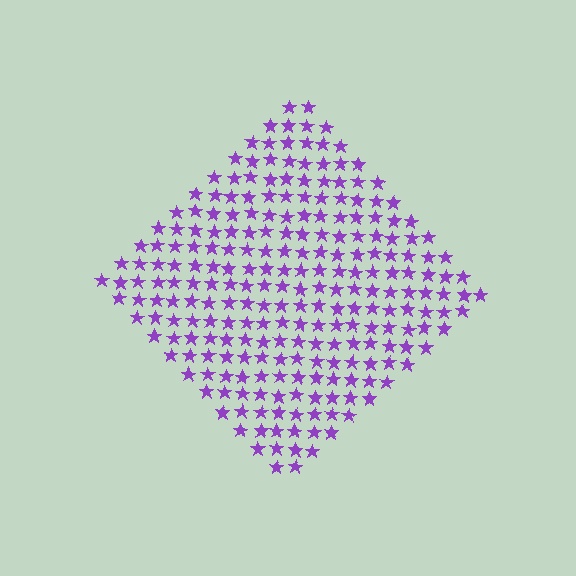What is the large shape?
The large shape is a diamond.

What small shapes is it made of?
It is made of small stars.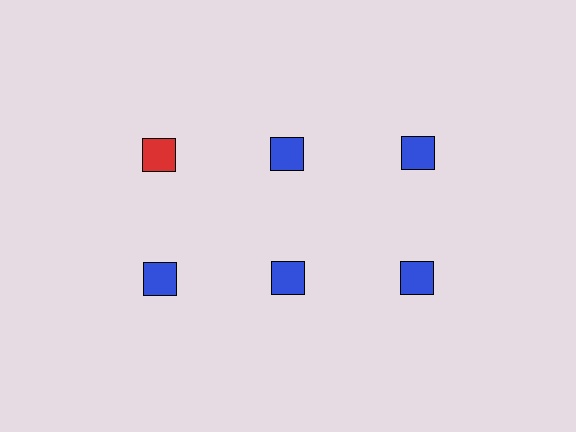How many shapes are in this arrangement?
There are 6 shapes arranged in a grid pattern.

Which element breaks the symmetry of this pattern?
The red square in the top row, leftmost column breaks the symmetry. All other shapes are blue squares.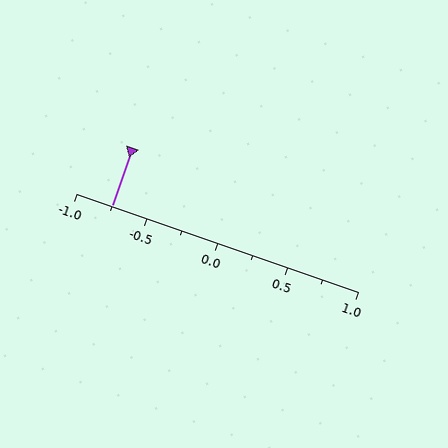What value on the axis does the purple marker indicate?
The marker indicates approximately -0.75.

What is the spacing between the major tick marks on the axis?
The major ticks are spaced 0.5 apart.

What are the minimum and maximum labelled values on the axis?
The axis runs from -1.0 to 1.0.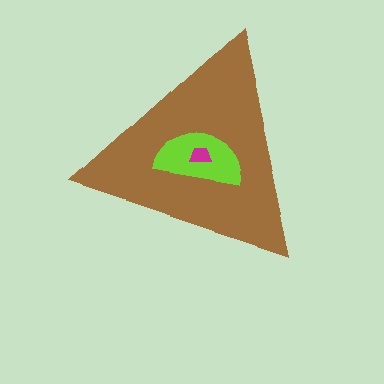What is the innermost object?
The magenta trapezoid.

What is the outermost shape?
The brown triangle.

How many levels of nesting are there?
3.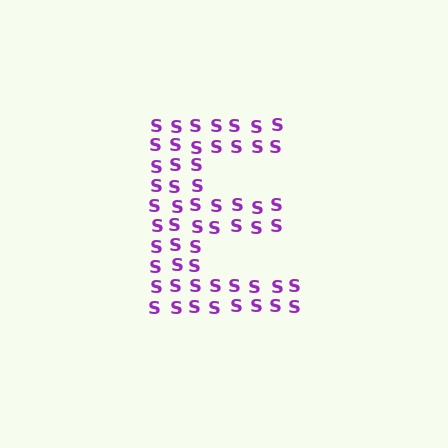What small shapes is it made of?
It is made of small letter S's.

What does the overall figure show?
The overall figure shows the letter E.